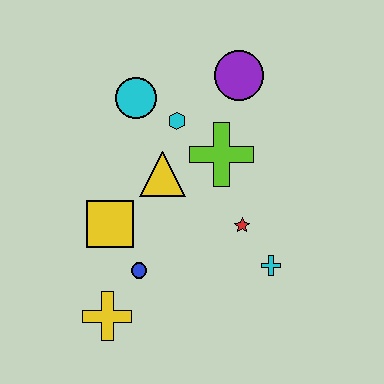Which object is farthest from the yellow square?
The purple circle is farthest from the yellow square.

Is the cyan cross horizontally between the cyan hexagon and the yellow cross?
No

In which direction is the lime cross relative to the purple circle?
The lime cross is below the purple circle.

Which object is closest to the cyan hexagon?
The cyan circle is closest to the cyan hexagon.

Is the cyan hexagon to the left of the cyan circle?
No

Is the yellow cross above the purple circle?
No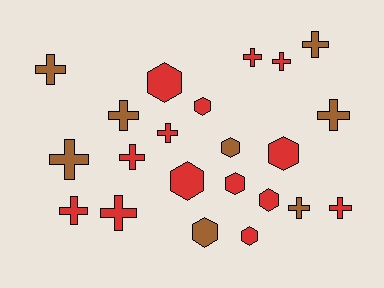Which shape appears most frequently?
Cross, with 13 objects.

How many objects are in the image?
There are 22 objects.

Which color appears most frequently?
Red, with 14 objects.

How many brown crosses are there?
There are 6 brown crosses.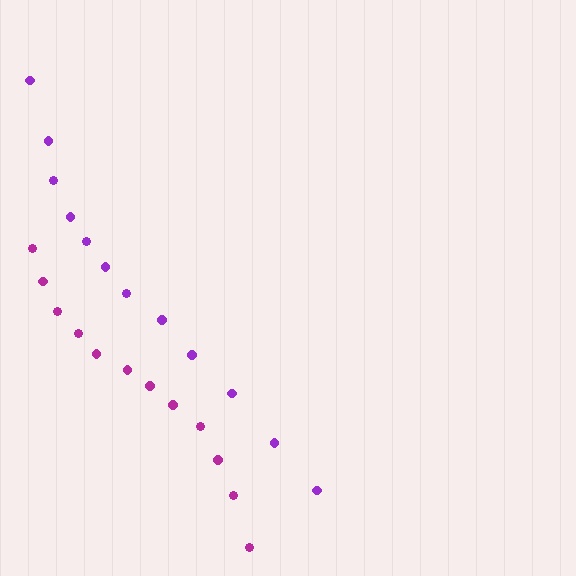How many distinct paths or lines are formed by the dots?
There are 2 distinct paths.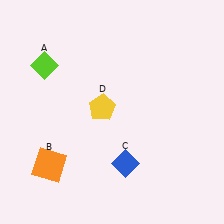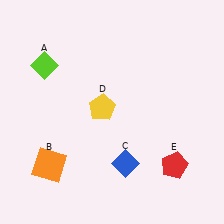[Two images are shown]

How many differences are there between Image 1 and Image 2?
There is 1 difference between the two images.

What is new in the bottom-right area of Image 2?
A red pentagon (E) was added in the bottom-right area of Image 2.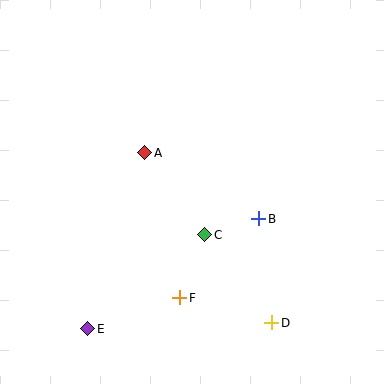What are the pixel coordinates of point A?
Point A is at (145, 153).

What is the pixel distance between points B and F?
The distance between B and F is 112 pixels.